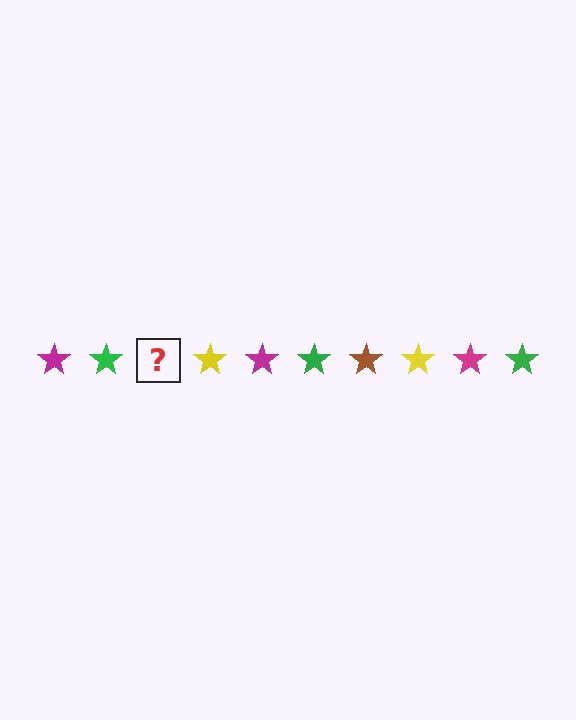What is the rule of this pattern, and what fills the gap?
The rule is that the pattern cycles through magenta, green, brown, yellow stars. The gap should be filled with a brown star.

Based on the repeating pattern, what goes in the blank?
The blank should be a brown star.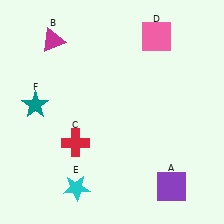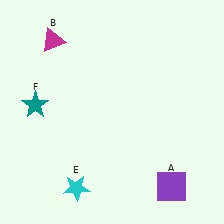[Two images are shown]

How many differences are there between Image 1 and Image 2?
There are 2 differences between the two images.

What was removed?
The pink square (D), the red cross (C) were removed in Image 2.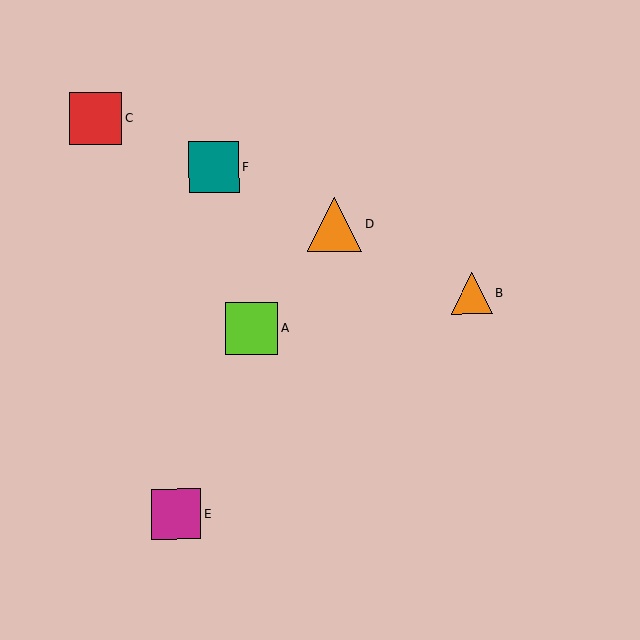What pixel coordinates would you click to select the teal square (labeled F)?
Click at (214, 168) to select the teal square F.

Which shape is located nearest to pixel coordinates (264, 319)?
The lime square (labeled A) at (252, 329) is nearest to that location.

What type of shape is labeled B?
Shape B is an orange triangle.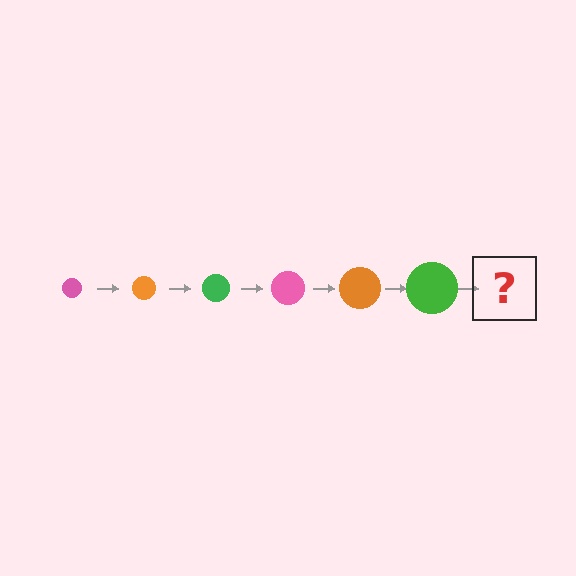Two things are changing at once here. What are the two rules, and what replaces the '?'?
The two rules are that the circle grows larger each step and the color cycles through pink, orange, and green. The '?' should be a pink circle, larger than the previous one.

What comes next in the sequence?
The next element should be a pink circle, larger than the previous one.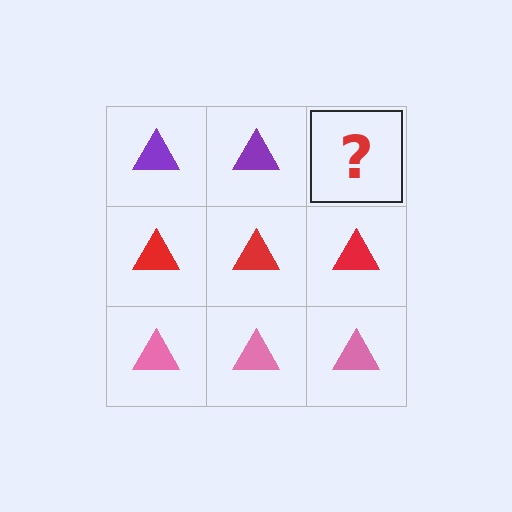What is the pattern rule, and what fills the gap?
The rule is that each row has a consistent color. The gap should be filled with a purple triangle.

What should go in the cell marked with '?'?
The missing cell should contain a purple triangle.